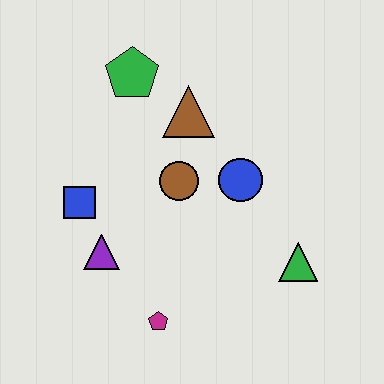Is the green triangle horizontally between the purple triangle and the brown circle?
No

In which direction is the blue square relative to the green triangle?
The blue square is to the left of the green triangle.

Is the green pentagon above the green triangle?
Yes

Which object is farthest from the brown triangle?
The magenta pentagon is farthest from the brown triangle.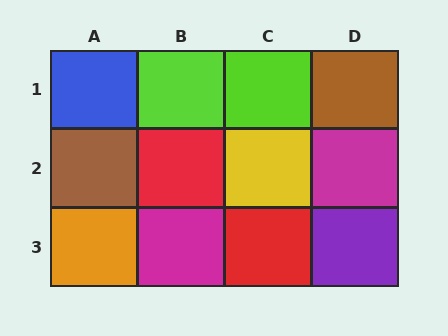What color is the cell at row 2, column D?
Magenta.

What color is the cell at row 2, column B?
Red.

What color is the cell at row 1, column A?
Blue.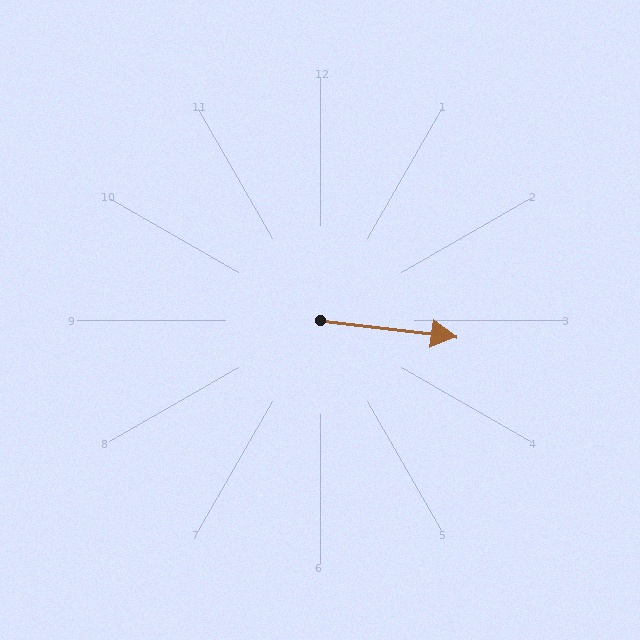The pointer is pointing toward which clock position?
Roughly 3 o'clock.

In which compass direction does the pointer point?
East.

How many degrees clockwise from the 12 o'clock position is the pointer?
Approximately 97 degrees.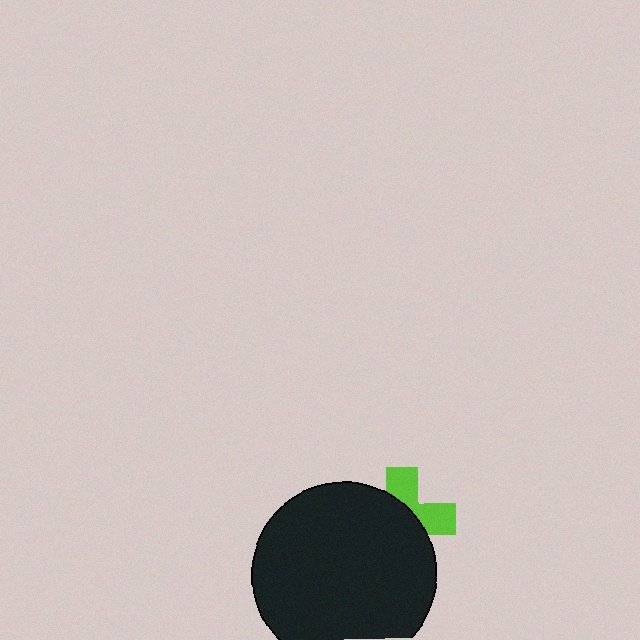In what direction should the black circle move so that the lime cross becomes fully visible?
The black circle should move toward the lower-left. That is the shortest direction to clear the overlap and leave the lime cross fully visible.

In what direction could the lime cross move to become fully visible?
The lime cross could move toward the upper-right. That would shift it out from behind the black circle entirely.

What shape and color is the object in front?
The object in front is a black circle.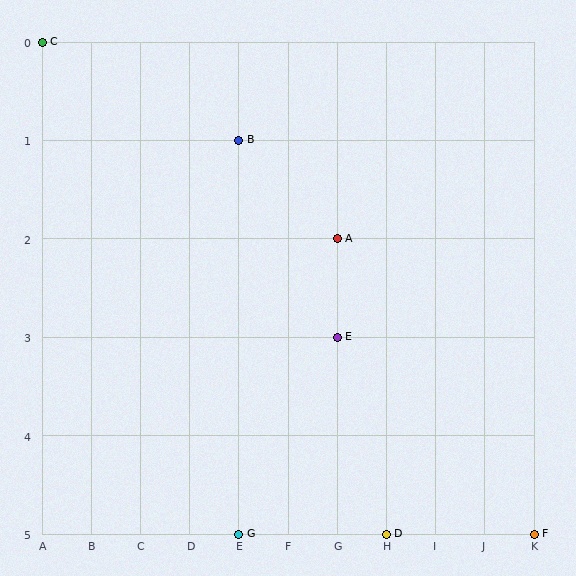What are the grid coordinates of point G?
Point G is at grid coordinates (E, 5).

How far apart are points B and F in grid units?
Points B and F are 6 columns and 4 rows apart (about 7.2 grid units diagonally).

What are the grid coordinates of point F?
Point F is at grid coordinates (K, 5).